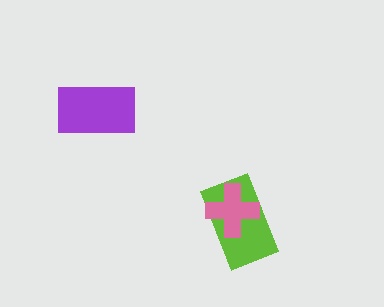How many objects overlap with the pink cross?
1 object overlaps with the pink cross.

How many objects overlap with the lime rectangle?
1 object overlaps with the lime rectangle.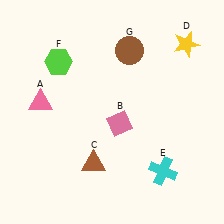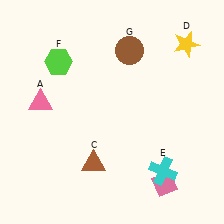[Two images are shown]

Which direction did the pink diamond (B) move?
The pink diamond (B) moved down.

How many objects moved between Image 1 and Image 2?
1 object moved between the two images.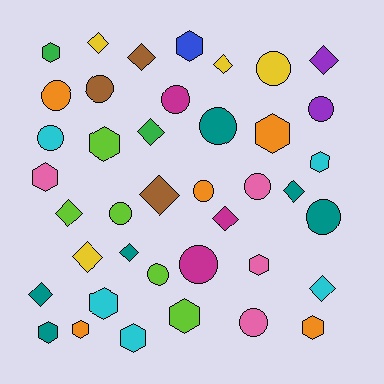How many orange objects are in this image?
There are 5 orange objects.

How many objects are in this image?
There are 40 objects.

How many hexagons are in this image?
There are 13 hexagons.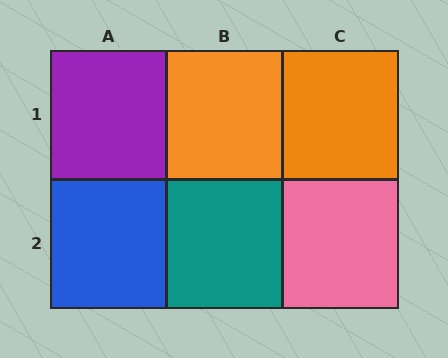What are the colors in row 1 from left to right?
Purple, orange, orange.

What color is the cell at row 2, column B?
Teal.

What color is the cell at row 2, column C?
Pink.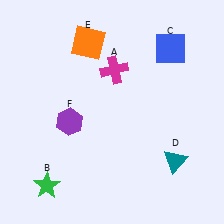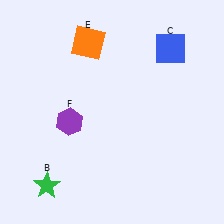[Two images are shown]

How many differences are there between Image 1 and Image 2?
There are 2 differences between the two images.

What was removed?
The teal triangle (D), the magenta cross (A) were removed in Image 2.